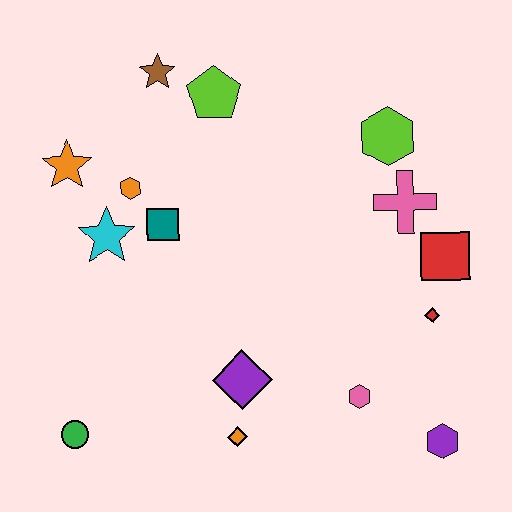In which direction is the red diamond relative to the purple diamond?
The red diamond is to the right of the purple diamond.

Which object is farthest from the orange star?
The purple hexagon is farthest from the orange star.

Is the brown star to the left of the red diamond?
Yes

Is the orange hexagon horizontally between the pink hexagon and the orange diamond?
No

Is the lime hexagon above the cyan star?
Yes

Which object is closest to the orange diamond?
The purple diamond is closest to the orange diamond.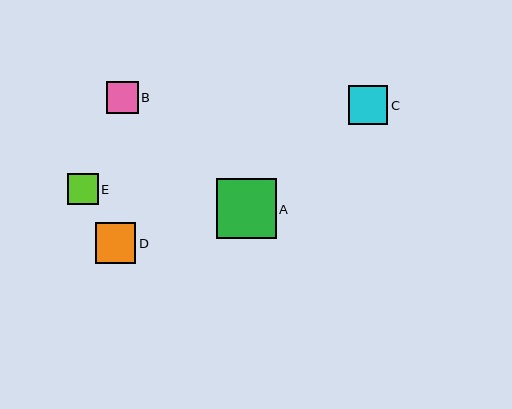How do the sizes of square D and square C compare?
Square D and square C are approximately the same size.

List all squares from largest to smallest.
From largest to smallest: A, D, C, B, E.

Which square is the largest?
Square A is the largest with a size of approximately 60 pixels.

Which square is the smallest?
Square E is the smallest with a size of approximately 31 pixels.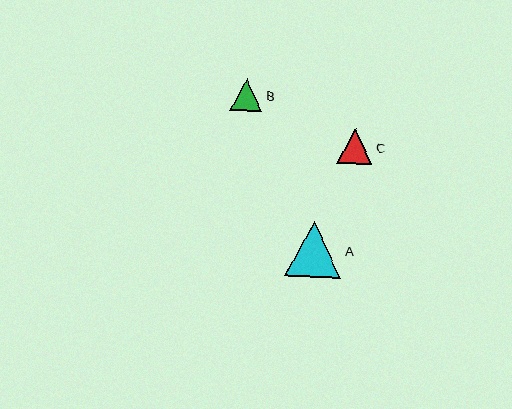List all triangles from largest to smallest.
From largest to smallest: A, C, B.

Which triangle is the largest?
Triangle A is the largest with a size of approximately 57 pixels.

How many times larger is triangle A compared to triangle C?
Triangle A is approximately 1.6 times the size of triangle C.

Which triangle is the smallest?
Triangle B is the smallest with a size of approximately 33 pixels.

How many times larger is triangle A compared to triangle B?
Triangle A is approximately 1.7 times the size of triangle B.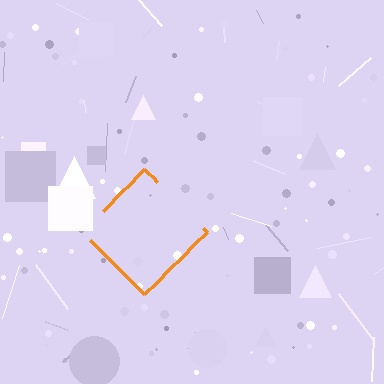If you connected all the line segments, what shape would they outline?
They would outline a diamond.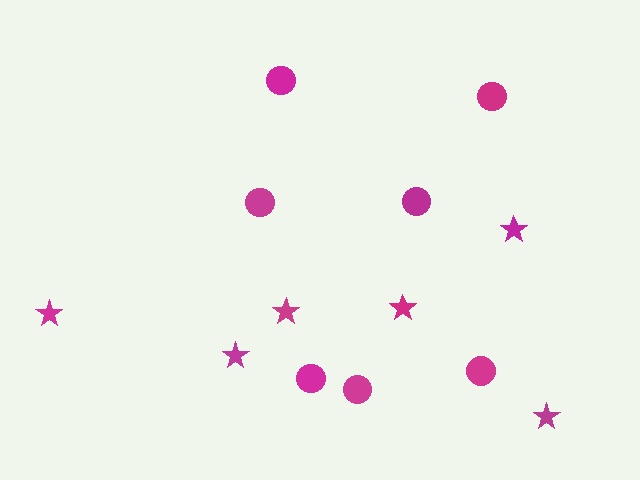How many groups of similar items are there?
There are 2 groups: one group of circles (7) and one group of stars (6).